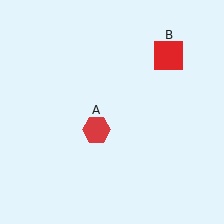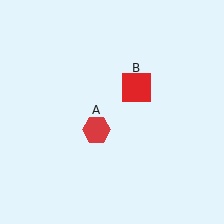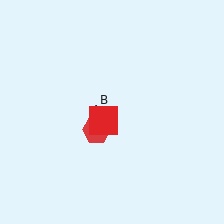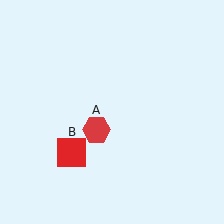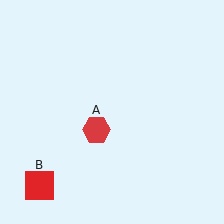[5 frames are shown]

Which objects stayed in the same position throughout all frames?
Red hexagon (object A) remained stationary.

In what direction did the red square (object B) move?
The red square (object B) moved down and to the left.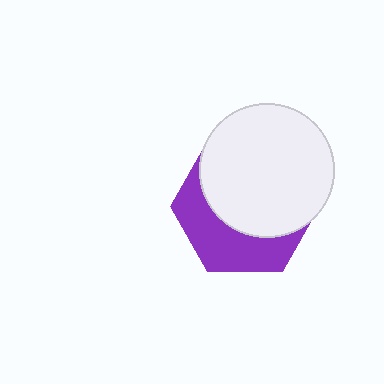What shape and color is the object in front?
The object in front is a white circle.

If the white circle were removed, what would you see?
You would see the complete purple hexagon.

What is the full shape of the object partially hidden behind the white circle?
The partially hidden object is a purple hexagon.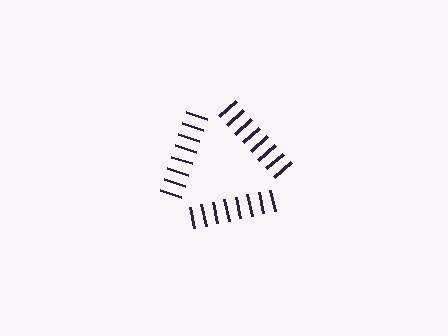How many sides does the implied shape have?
3 sides — the line-ends trace a triangle.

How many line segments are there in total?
24 — 8 along each of the 3 edges.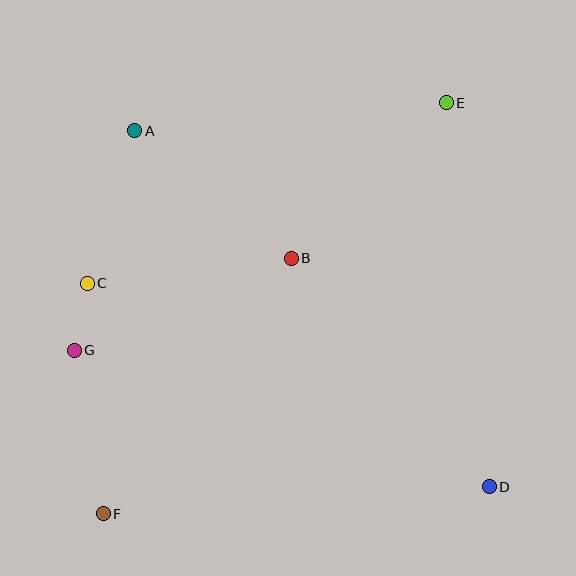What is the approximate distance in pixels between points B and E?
The distance between B and E is approximately 220 pixels.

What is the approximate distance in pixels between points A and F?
The distance between A and F is approximately 384 pixels.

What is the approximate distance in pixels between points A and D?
The distance between A and D is approximately 503 pixels.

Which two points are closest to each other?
Points C and G are closest to each other.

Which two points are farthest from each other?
Points E and F are farthest from each other.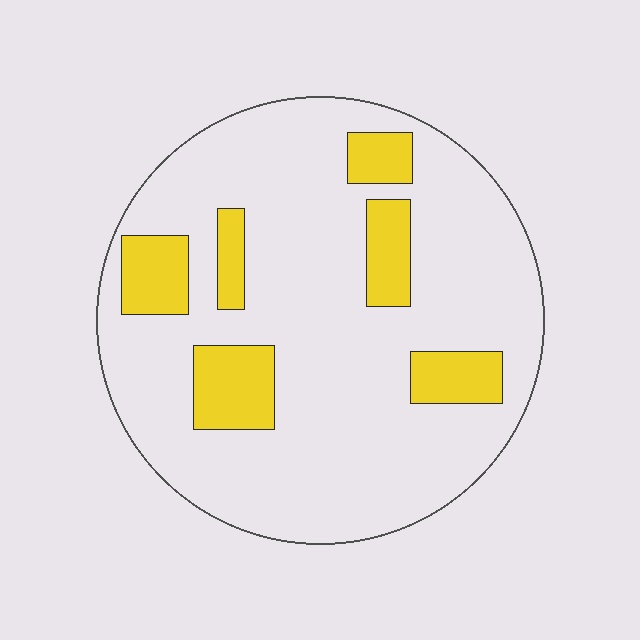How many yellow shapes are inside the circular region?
6.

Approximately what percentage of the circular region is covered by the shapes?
Approximately 20%.